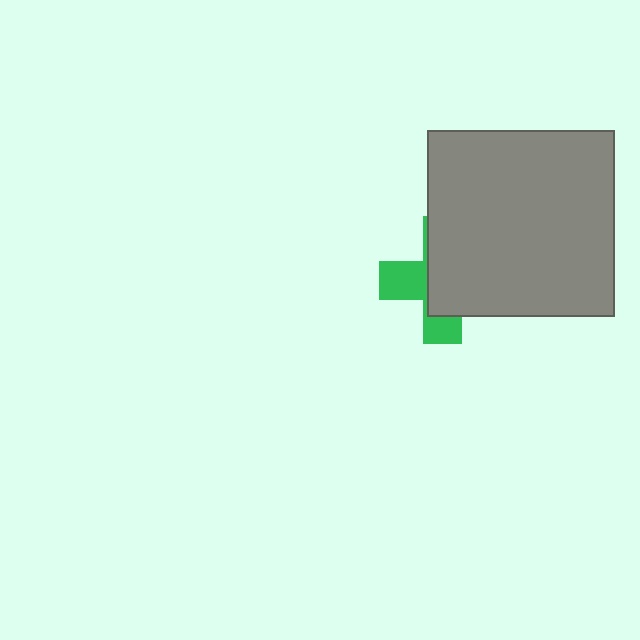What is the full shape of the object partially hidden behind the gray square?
The partially hidden object is a green cross.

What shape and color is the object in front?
The object in front is a gray square.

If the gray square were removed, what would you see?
You would see the complete green cross.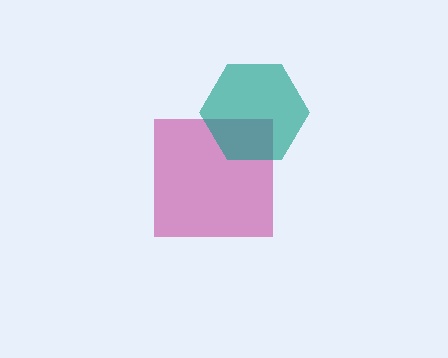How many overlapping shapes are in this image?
There are 2 overlapping shapes in the image.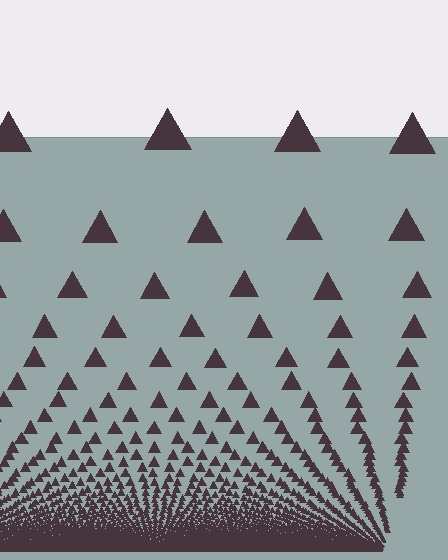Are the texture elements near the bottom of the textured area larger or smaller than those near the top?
Smaller. The gradient is inverted — elements near the bottom are smaller and denser.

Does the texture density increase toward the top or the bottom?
Density increases toward the bottom.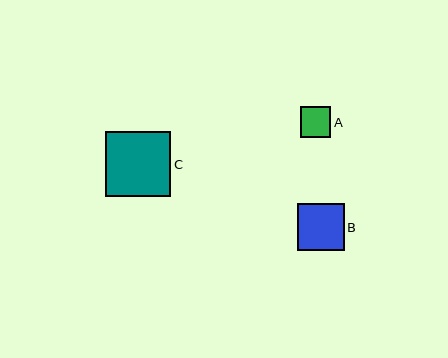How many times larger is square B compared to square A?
Square B is approximately 1.5 times the size of square A.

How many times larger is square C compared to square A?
Square C is approximately 2.1 times the size of square A.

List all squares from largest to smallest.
From largest to smallest: C, B, A.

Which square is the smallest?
Square A is the smallest with a size of approximately 31 pixels.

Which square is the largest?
Square C is the largest with a size of approximately 65 pixels.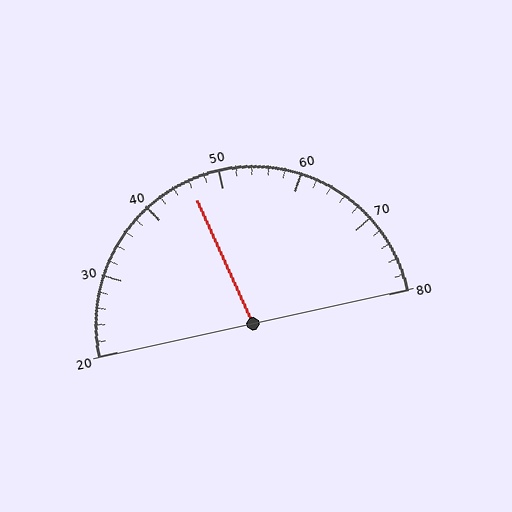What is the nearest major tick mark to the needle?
The nearest major tick mark is 50.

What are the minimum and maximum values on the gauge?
The gauge ranges from 20 to 80.